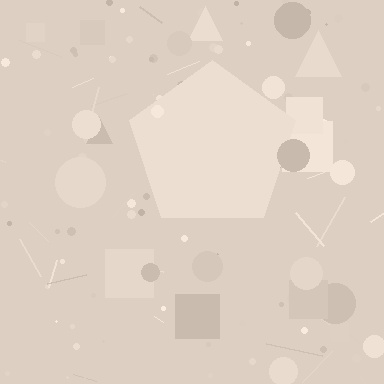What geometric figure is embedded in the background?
A pentagon is embedded in the background.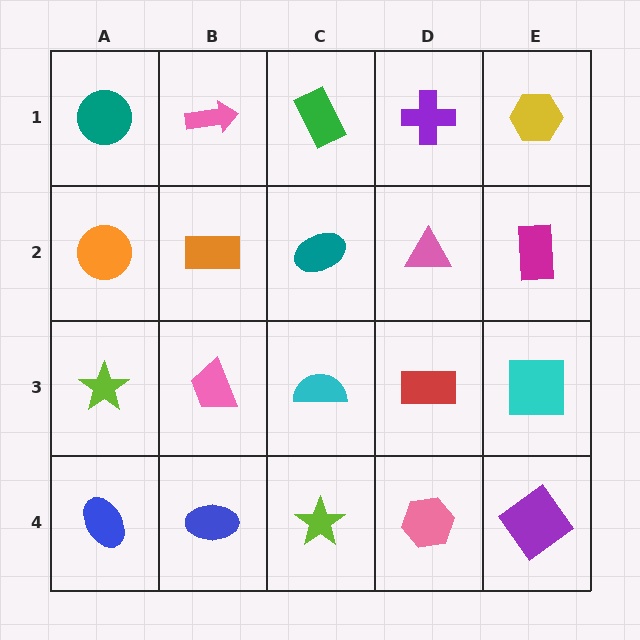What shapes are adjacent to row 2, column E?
A yellow hexagon (row 1, column E), a cyan square (row 3, column E), a pink triangle (row 2, column D).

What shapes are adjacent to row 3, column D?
A pink triangle (row 2, column D), a pink hexagon (row 4, column D), a cyan semicircle (row 3, column C), a cyan square (row 3, column E).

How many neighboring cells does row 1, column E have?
2.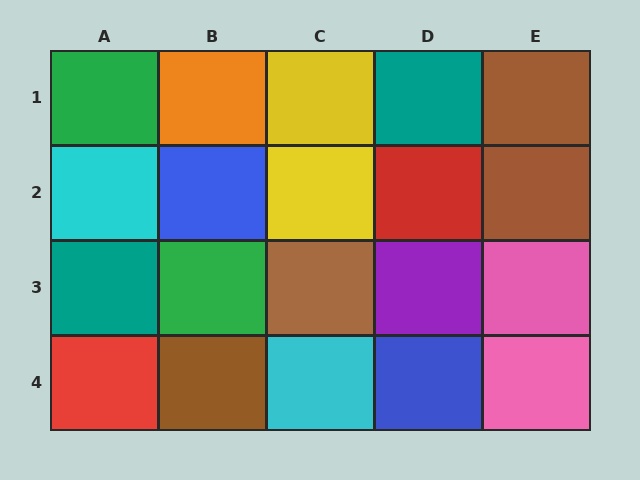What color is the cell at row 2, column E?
Brown.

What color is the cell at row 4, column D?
Blue.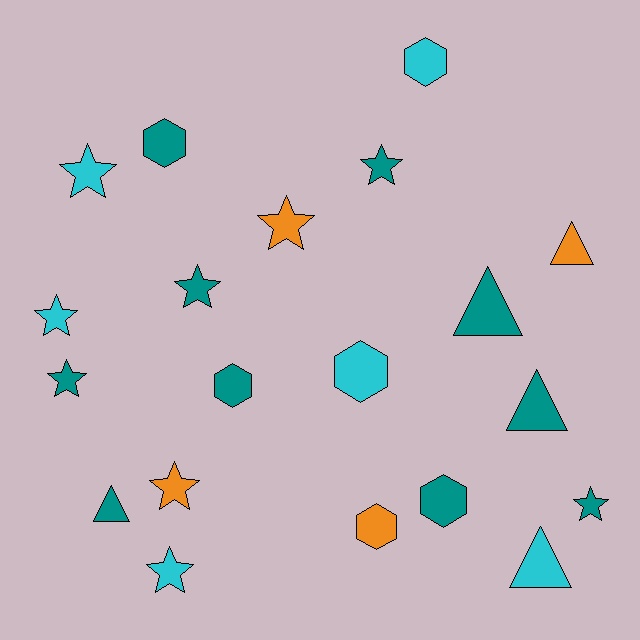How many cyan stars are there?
There are 3 cyan stars.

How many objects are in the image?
There are 20 objects.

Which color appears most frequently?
Teal, with 10 objects.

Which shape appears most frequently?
Star, with 9 objects.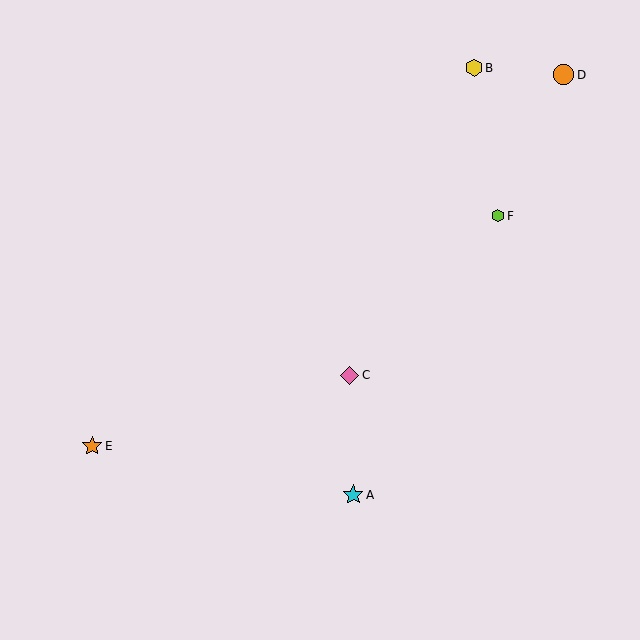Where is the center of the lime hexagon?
The center of the lime hexagon is at (498, 216).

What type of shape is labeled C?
Shape C is a pink diamond.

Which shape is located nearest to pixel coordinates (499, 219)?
The lime hexagon (labeled F) at (498, 216) is nearest to that location.